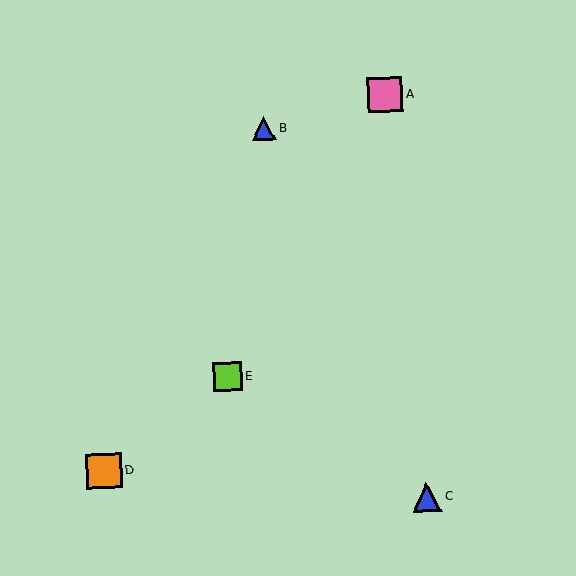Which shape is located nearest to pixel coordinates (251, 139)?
The blue triangle (labeled B) at (264, 129) is nearest to that location.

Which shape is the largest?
The pink square (labeled A) is the largest.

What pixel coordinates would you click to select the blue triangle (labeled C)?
Click at (427, 497) to select the blue triangle C.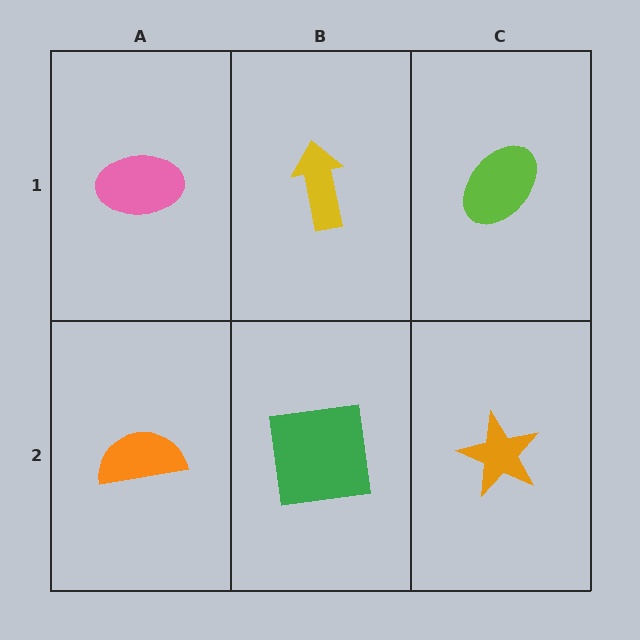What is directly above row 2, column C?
A lime ellipse.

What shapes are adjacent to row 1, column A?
An orange semicircle (row 2, column A), a yellow arrow (row 1, column B).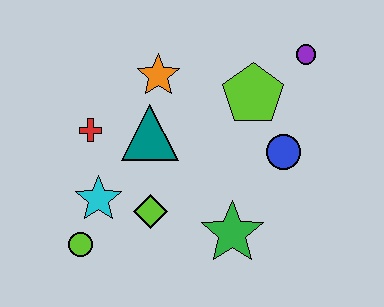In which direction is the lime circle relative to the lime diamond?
The lime circle is to the left of the lime diamond.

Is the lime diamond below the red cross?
Yes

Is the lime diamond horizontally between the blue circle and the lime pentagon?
No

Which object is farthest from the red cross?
The purple circle is farthest from the red cross.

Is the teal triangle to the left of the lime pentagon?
Yes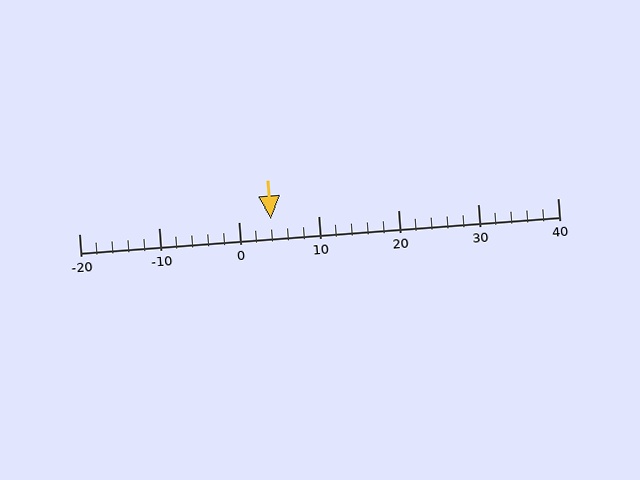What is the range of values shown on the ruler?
The ruler shows values from -20 to 40.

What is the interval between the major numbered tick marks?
The major tick marks are spaced 10 units apart.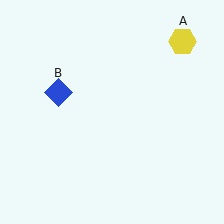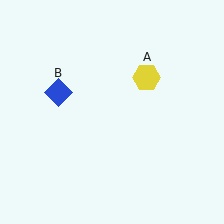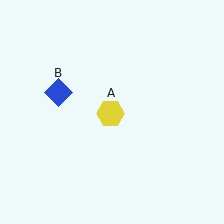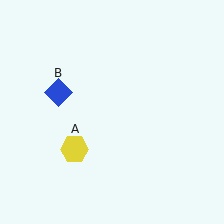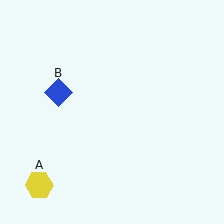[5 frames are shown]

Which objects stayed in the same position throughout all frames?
Blue diamond (object B) remained stationary.